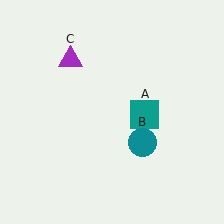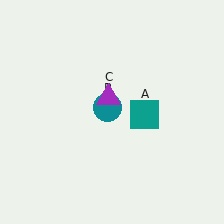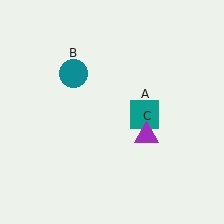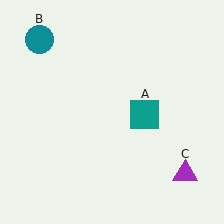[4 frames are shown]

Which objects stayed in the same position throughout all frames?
Teal square (object A) remained stationary.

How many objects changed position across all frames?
2 objects changed position: teal circle (object B), purple triangle (object C).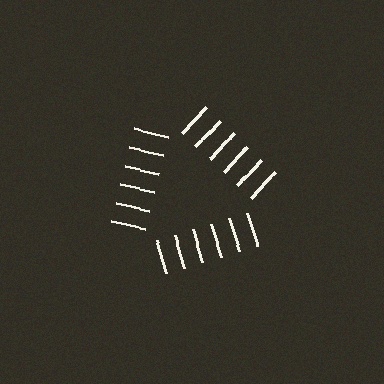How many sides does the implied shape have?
3 sides — the line-ends trace a triangle.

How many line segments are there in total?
18 — 6 along each of the 3 edges.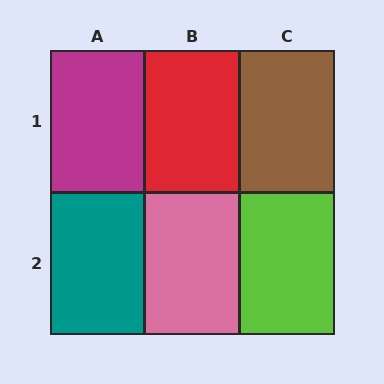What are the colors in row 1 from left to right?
Magenta, red, brown.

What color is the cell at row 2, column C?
Lime.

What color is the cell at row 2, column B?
Pink.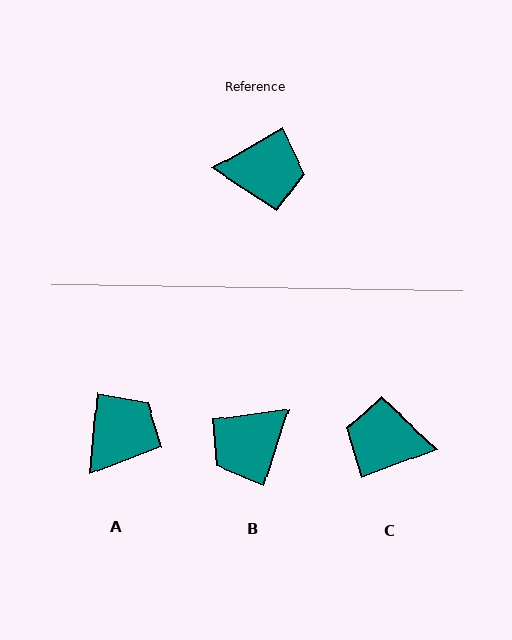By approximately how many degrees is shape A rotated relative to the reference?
Approximately 54 degrees counter-clockwise.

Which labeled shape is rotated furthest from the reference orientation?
C, about 170 degrees away.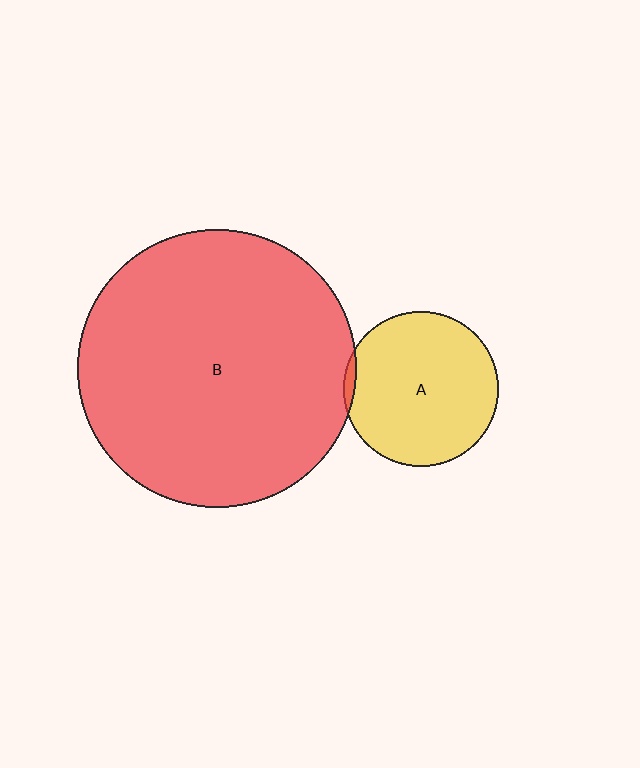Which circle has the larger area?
Circle B (red).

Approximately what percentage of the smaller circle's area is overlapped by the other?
Approximately 5%.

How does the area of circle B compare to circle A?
Approximately 3.2 times.